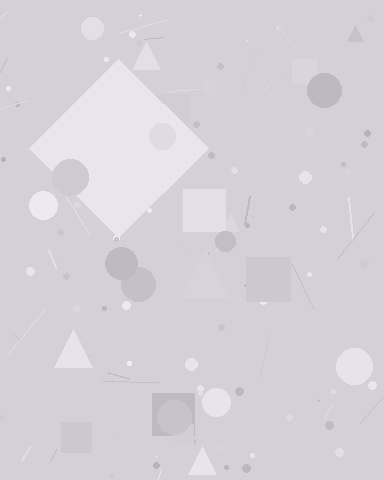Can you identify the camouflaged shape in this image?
The camouflaged shape is a diamond.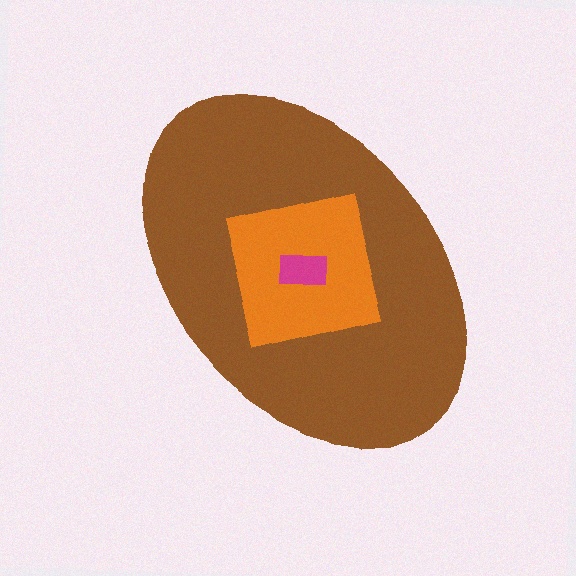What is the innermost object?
The magenta rectangle.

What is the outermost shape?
The brown ellipse.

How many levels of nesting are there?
3.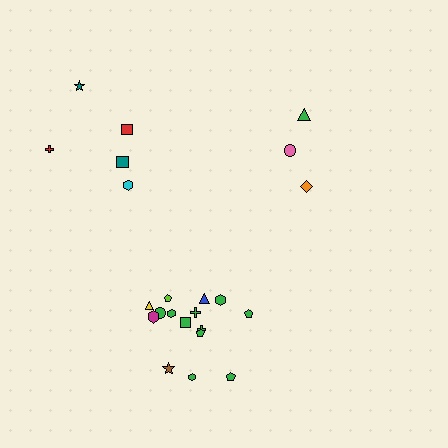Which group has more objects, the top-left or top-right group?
The top-left group.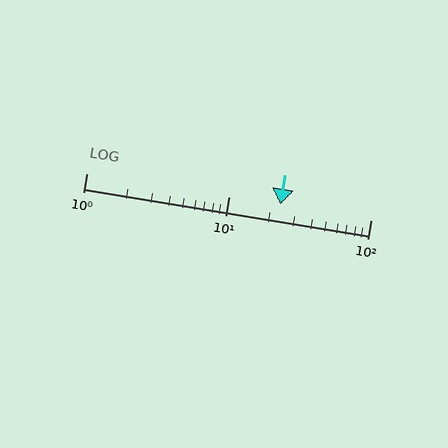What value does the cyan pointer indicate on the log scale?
The pointer indicates approximately 23.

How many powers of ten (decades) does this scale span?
The scale spans 2 decades, from 1 to 100.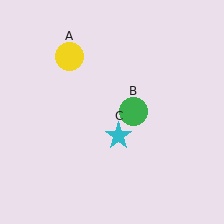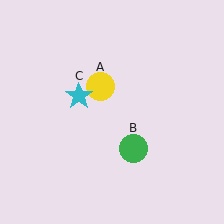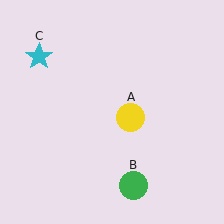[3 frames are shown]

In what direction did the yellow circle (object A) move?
The yellow circle (object A) moved down and to the right.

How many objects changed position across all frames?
3 objects changed position: yellow circle (object A), green circle (object B), cyan star (object C).